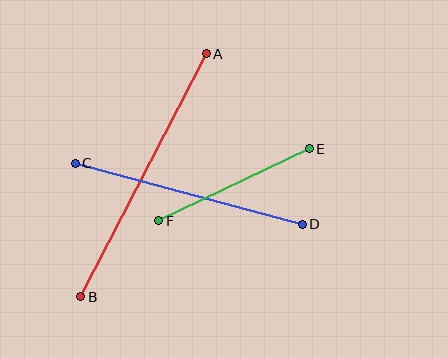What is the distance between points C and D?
The distance is approximately 235 pixels.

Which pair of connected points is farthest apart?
Points A and B are farthest apart.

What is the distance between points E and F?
The distance is approximately 167 pixels.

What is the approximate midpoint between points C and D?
The midpoint is at approximately (189, 194) pixels.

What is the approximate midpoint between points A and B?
The midpoint is at approximately (144, 175) pixels.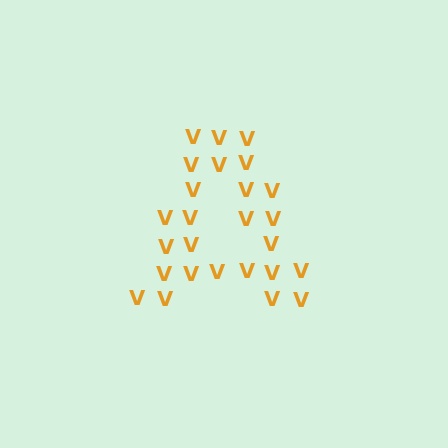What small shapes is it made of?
It is made of small letter V's.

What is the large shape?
The large shape is the letter A.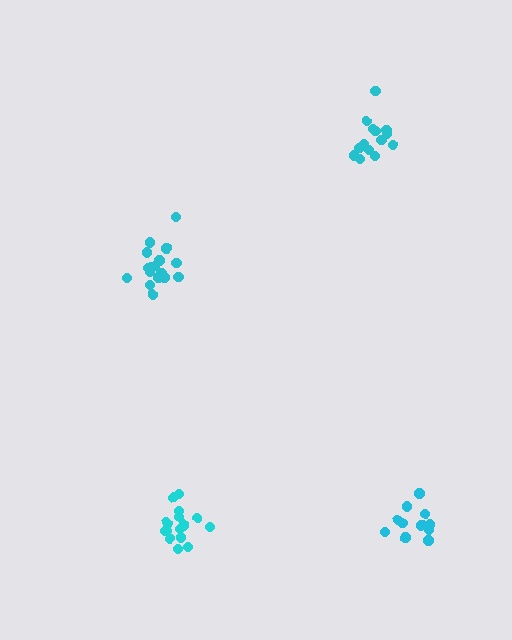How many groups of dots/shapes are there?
There are 4 groups.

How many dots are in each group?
Group 1: 17 dots, Group 2: 17 dots, Group 3: 12 dots, Group 4: 14 dots (60 total).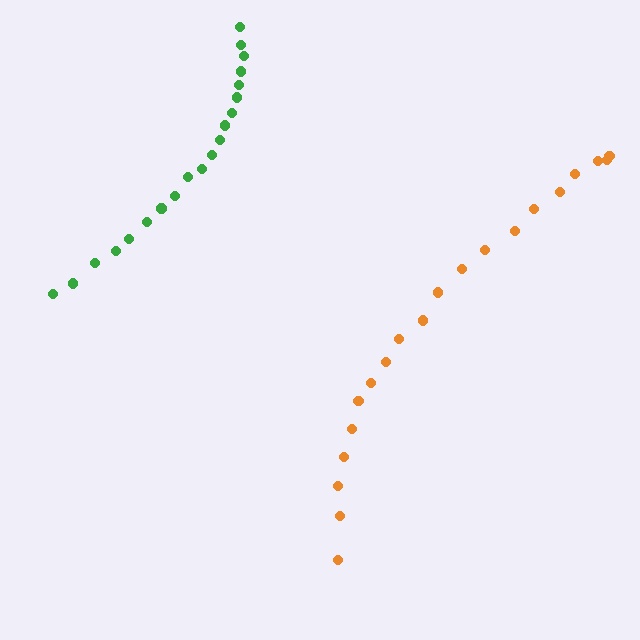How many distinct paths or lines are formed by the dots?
There are 2 distinct paths.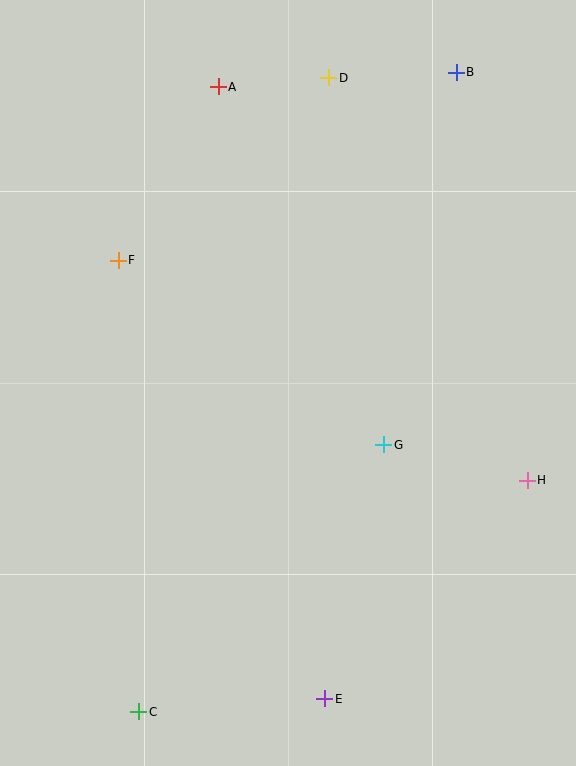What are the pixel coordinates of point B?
Point B is at (456, 72).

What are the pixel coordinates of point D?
Point D is at (329, 78).